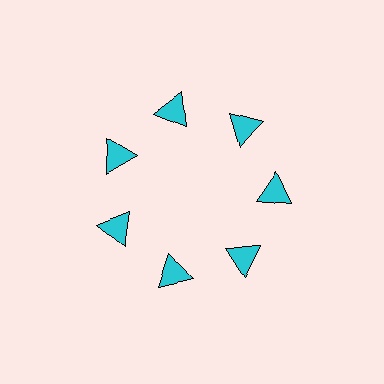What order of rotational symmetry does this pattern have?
This pattern has 7-fold rotational symmetry.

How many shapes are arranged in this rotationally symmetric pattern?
There are 7 shapes, arranged in 7 groups of 1.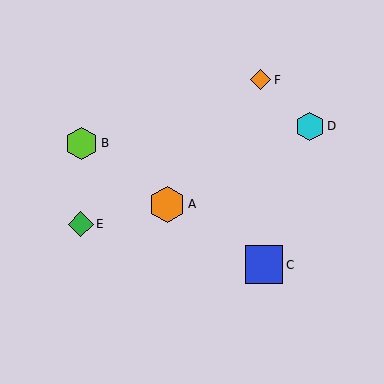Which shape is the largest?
The blue square (labeled C) is the largest.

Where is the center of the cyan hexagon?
The center of the cyan hexagon is at (310, 126).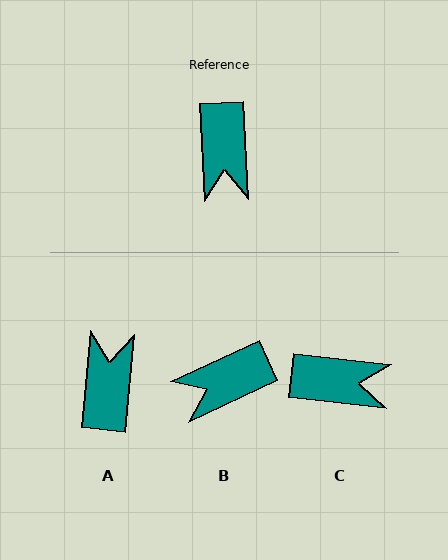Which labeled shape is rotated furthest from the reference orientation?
A, about 172 degrees away.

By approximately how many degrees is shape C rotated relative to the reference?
Approximately 81 degrees counter-clockwise.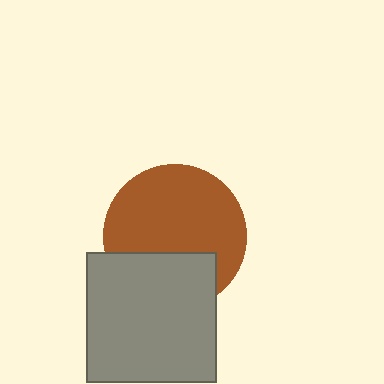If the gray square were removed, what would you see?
You would see the complete brown circle.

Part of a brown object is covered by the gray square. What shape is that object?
It is a circle.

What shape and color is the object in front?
The object in front is a gray square.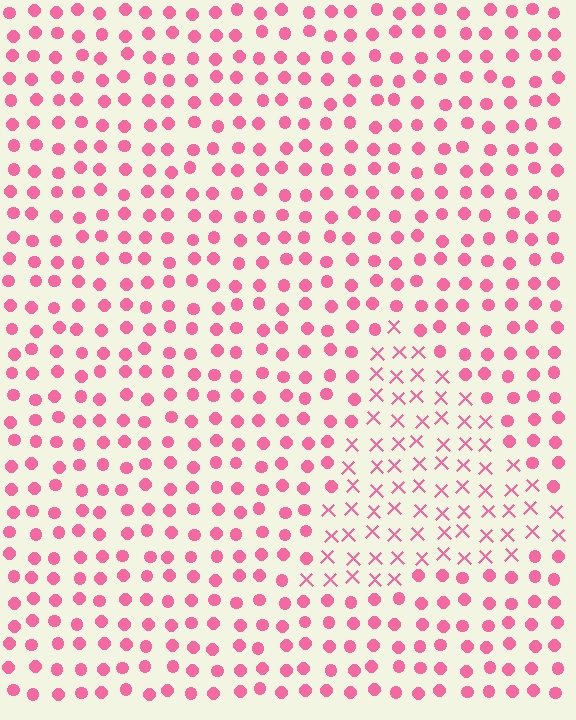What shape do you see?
I see a triangle.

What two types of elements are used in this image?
The image uses X marks inside the triangle region and circles outside it.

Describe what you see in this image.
The image is filled with small pink elements arranged in a uniform grid. A triangle-shaped region contains X marks, while the surrounding area contains circles. The boundary is defined purely by the change in element shape.